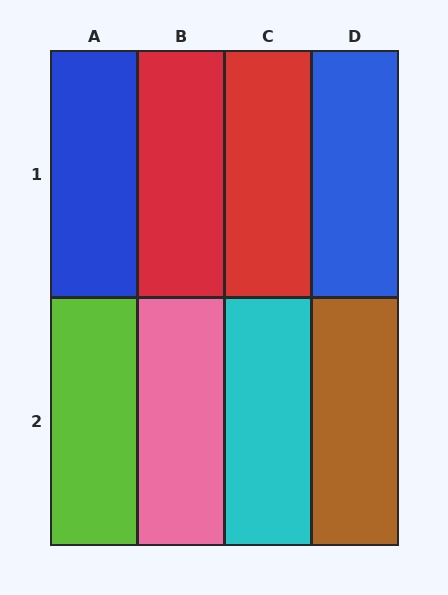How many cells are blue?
2 cells are blue.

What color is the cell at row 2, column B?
Pink.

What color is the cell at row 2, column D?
Brown.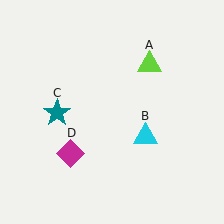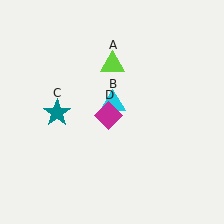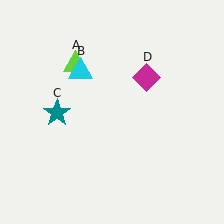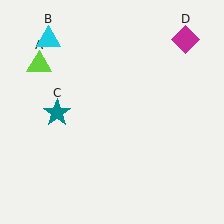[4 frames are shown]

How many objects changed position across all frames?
3 objects changed position: lime triangle (object A), cyan triangle (object B), magenta diamond (object D).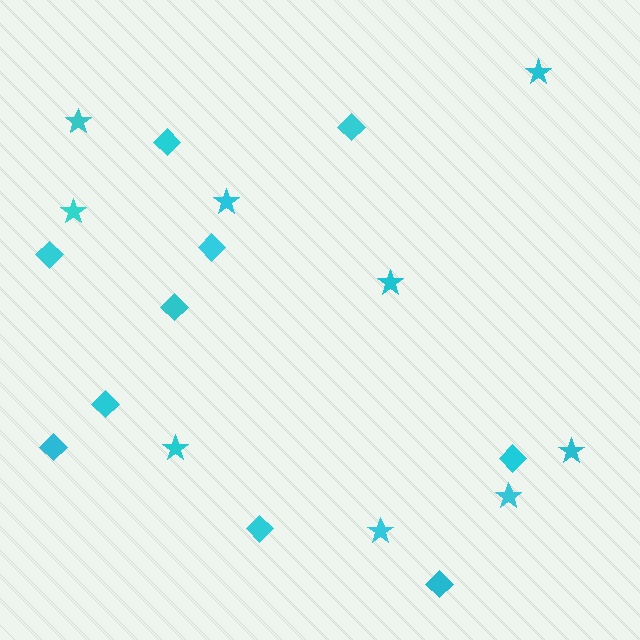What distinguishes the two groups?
There are 2 groups: one group of diamonds (10) and one group of stars (9).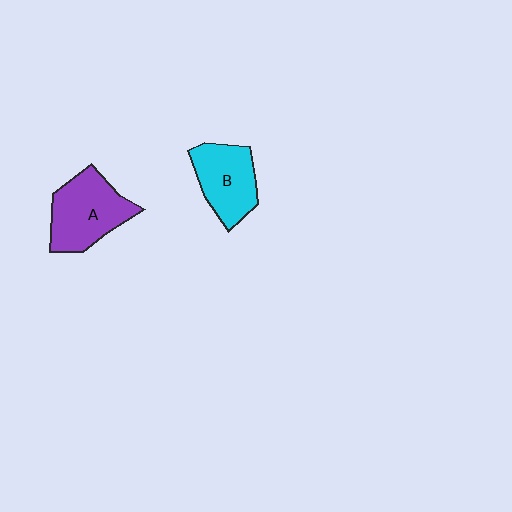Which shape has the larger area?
Shape A (purple).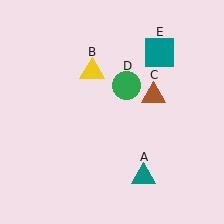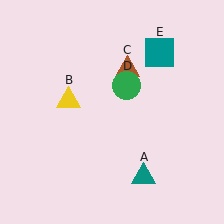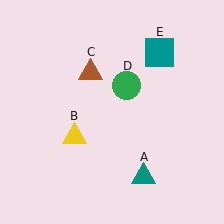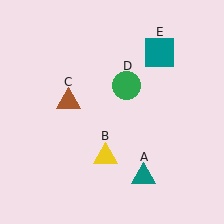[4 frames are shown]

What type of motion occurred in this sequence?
The yellow triangle (object B), brown triangle (object C) rotated counterclockwise around the center of the scene.